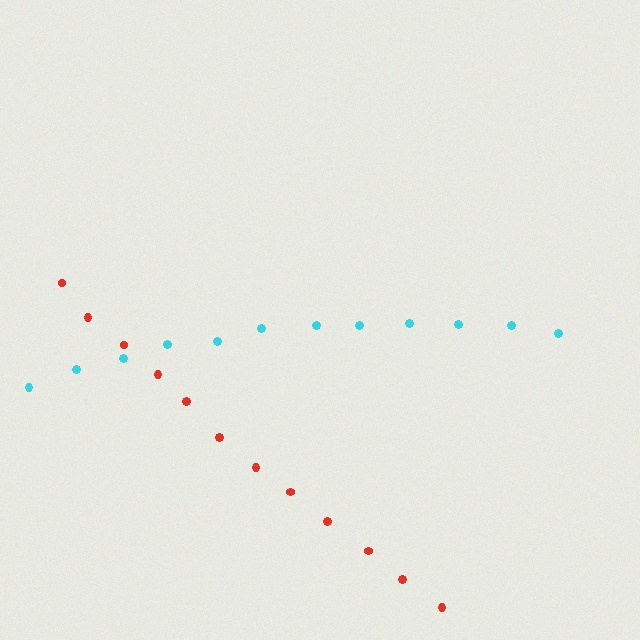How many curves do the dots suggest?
There are 2 distinct paths.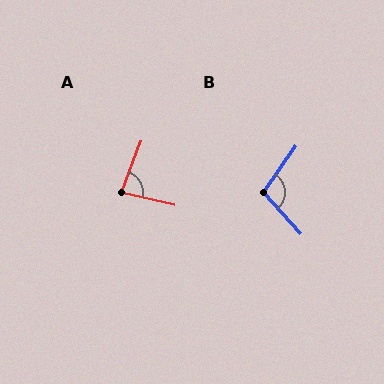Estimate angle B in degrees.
Approximately 103 degrees.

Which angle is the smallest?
A, at approximately 82 degrees.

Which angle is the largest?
B, at approximately 103 degrees.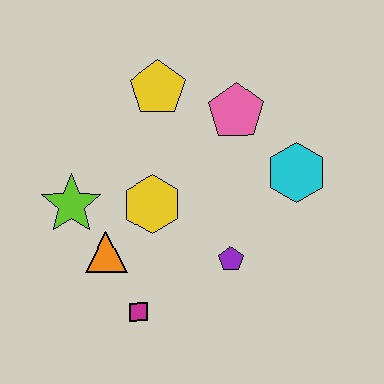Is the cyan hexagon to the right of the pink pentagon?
Yes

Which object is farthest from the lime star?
The cyan hexagon is farthest from the lime star.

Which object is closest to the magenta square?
The orange triangle is closest to the magenta square.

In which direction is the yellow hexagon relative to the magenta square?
The yellow hexagon is above the magenta square.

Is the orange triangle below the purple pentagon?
No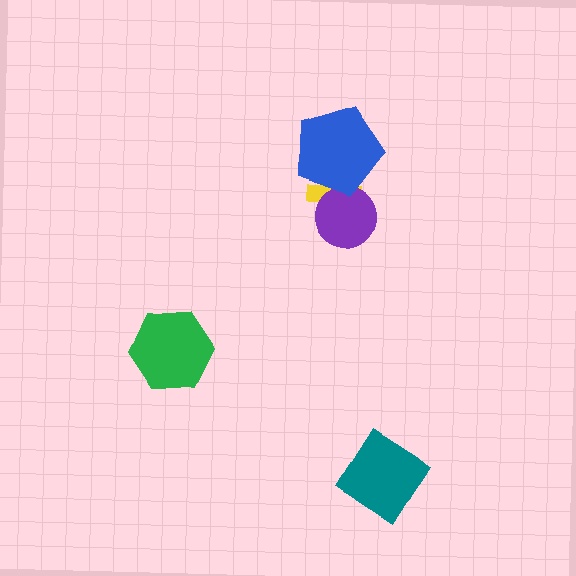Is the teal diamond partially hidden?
No, no other shape covers it.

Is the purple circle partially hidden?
Yes, it is partially covered by another shape.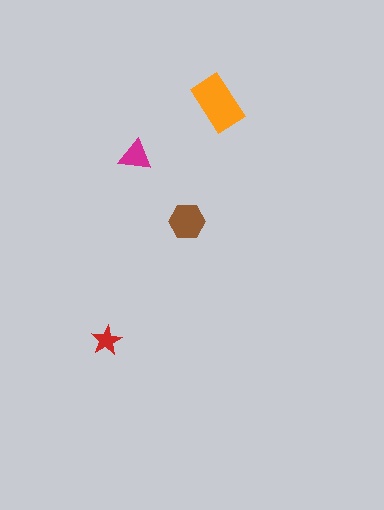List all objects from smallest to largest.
The red star, the magenta triangle, the brown hexagon, the orange rectangle.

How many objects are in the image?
There are 4 objects in the image.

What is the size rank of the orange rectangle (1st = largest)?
1st.